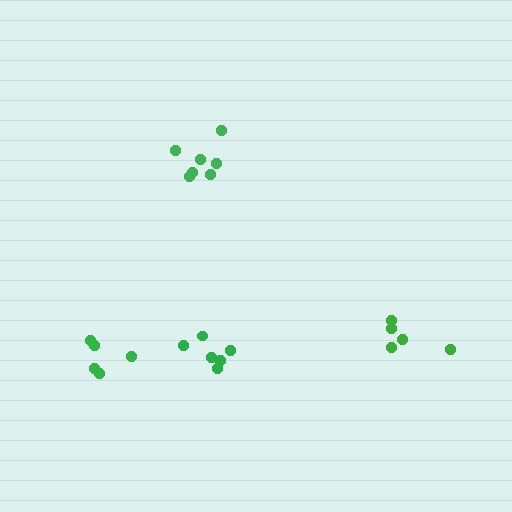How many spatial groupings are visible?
There are 4 spatial groupings.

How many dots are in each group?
Group 1: 6 dots, Group 2: 5 dots, Group 3: 7 dots, Group 4: 5 dots (23 total).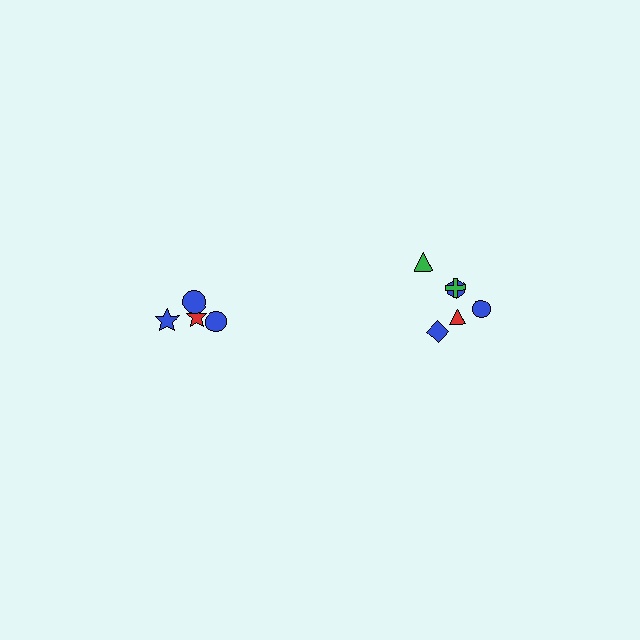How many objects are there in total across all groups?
There are 10 objects.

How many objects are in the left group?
There are 4 objects.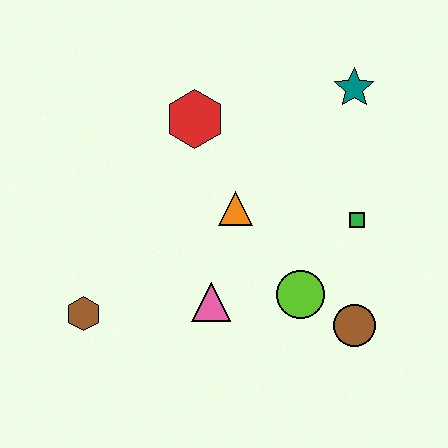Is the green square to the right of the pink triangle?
Yes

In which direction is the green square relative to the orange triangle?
The green square is to the right of the orange triangle.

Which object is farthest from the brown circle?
The brown hexagon is farthest from the brown circle.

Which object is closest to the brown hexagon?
The pink triangle is closest to the brown hexagon.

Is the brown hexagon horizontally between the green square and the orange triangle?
No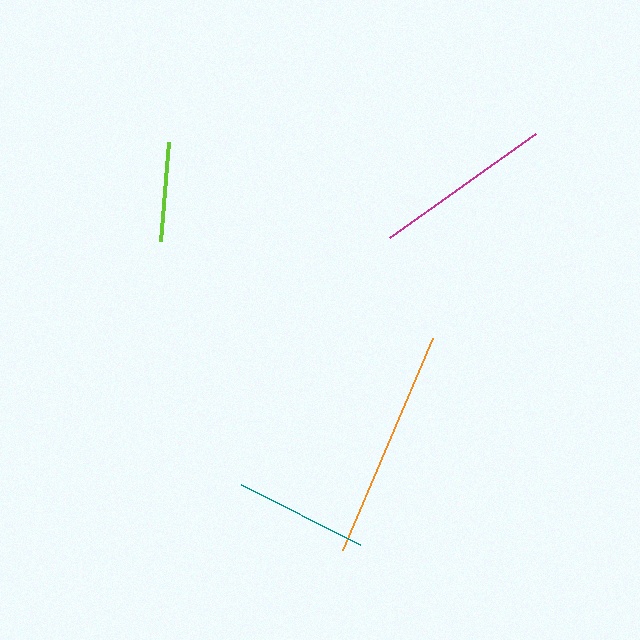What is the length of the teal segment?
The teal segment is approximately 134 pixels long.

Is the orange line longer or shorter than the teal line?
The orange line is longer than the teal line.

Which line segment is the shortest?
The lime line is the shortest at approximately 99 pixels.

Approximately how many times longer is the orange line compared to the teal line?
The orange line is approximately 1.7 times the length of the teal line.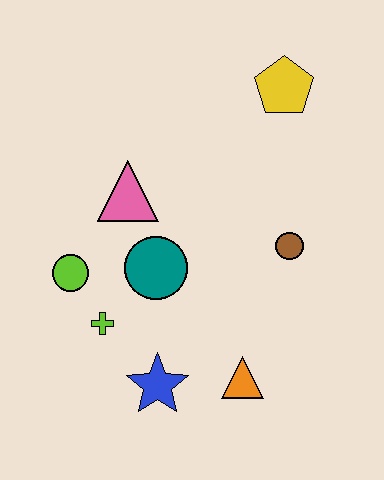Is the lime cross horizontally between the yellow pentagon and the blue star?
No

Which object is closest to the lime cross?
The lime circle is closest to the lime cross.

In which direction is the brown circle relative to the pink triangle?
The brown circle is to the right of the pink triangle.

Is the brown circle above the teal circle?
Yes